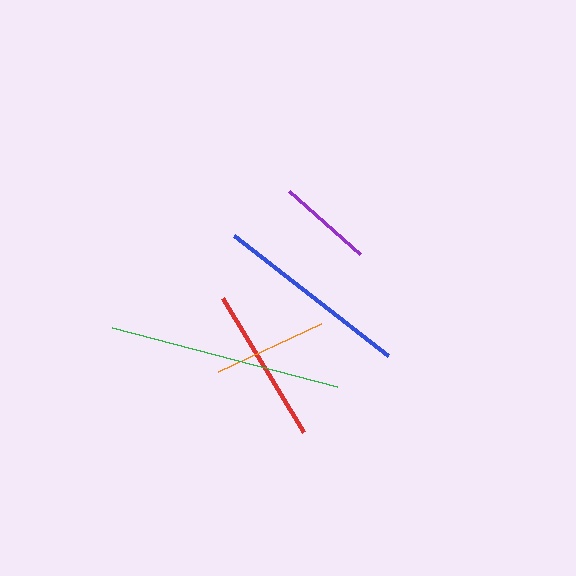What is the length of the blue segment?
The blue segment is approximately 195 pixels long.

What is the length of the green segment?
The green segment is approximately 232 pixels long.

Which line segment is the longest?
The green line is the longest at approximately 232 pixels.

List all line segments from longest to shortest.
From longest to shortest: green, blue, red, orange, purple.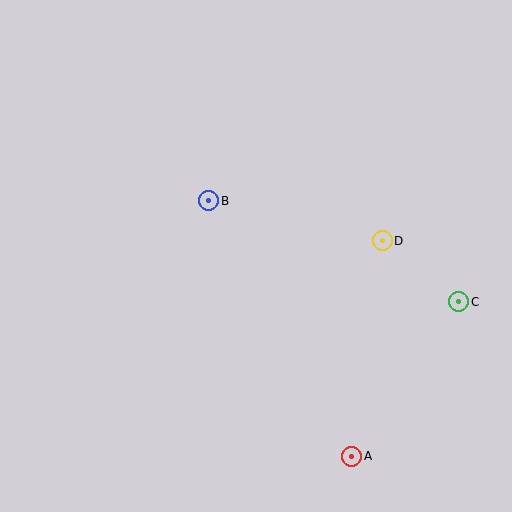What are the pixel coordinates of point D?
Point D is at (382, 241).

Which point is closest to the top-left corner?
Point B is closest to the top-left corner.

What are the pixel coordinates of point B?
Point B is at (209, 201).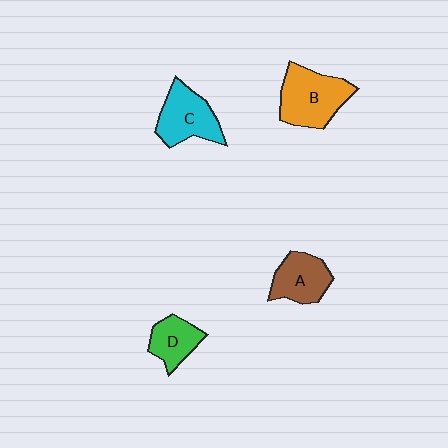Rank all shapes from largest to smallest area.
From largest to smallest: B (orange), C (cyan), A (brown), D (green).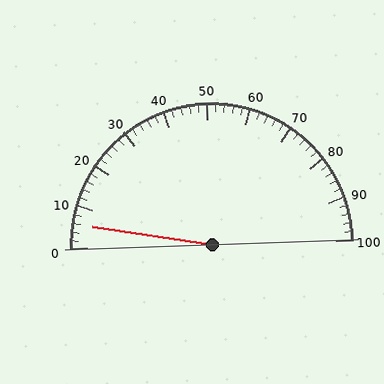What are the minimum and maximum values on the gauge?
The gauge ranges from 0 to 100.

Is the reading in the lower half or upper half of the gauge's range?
The reading is in the lower half of the range (0 to 100).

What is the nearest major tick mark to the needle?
The nearest major tick mark is 10.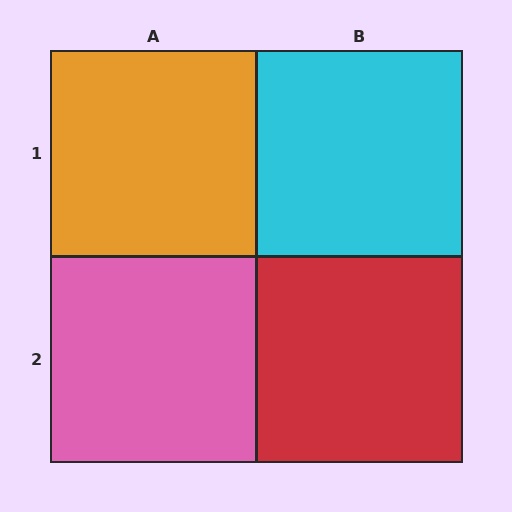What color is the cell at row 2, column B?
Red.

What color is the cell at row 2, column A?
Pink.